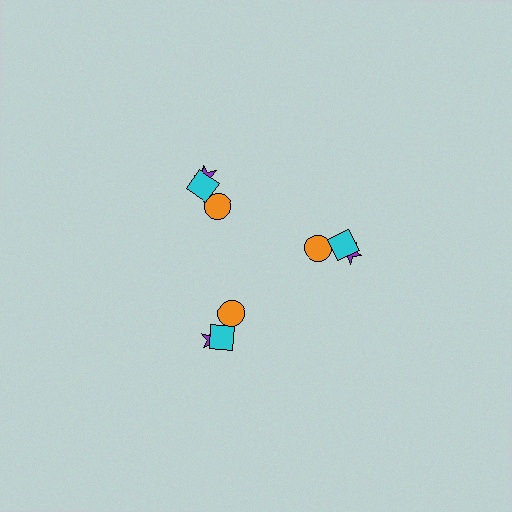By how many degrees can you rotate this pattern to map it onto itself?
The pattern maps onto itself every 120 degrees of rotation.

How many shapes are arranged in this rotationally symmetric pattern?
There are 9 shapes, arranged in 3 groups of 3.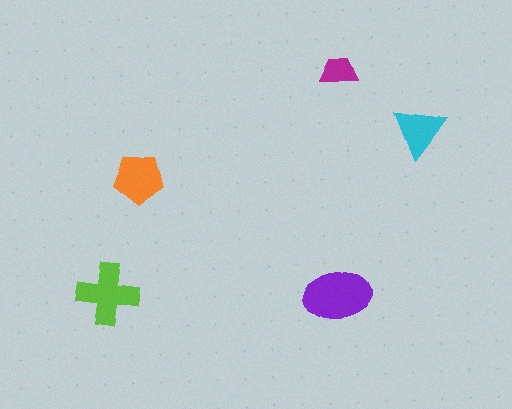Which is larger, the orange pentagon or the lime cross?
The lime cross.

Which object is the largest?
The purple ellipse.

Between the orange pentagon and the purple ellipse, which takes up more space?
The purple ellipse.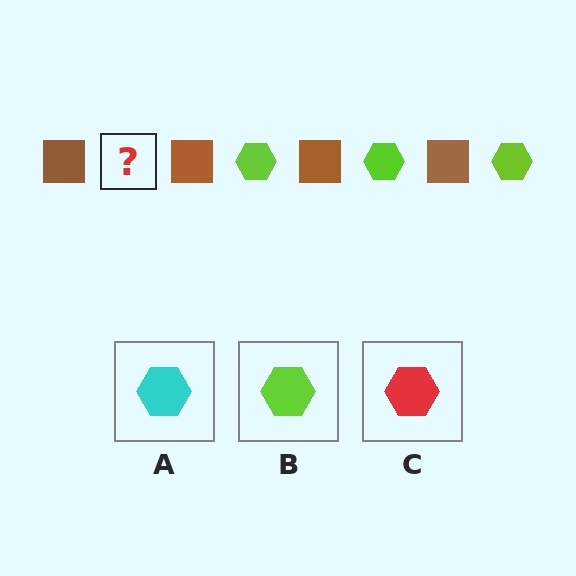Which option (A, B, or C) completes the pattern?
B.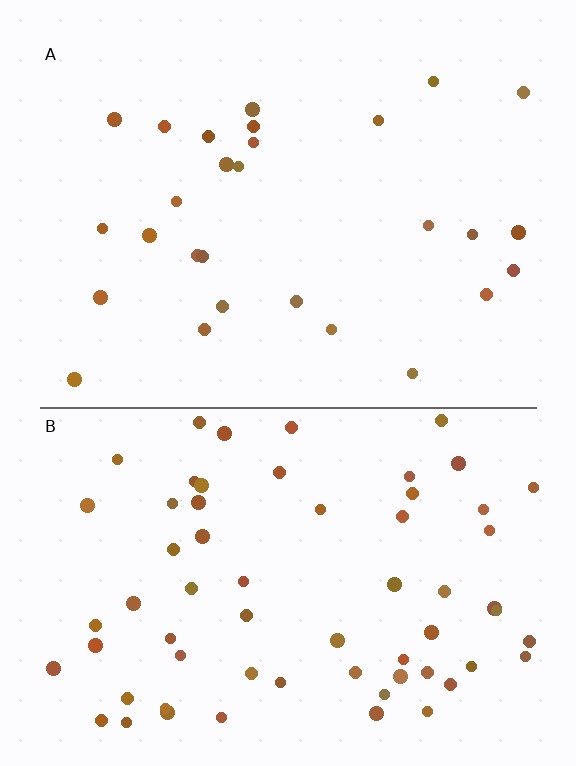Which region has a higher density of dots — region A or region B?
B (the bottom).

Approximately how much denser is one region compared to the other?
Approximately 2.3× — region B over region A.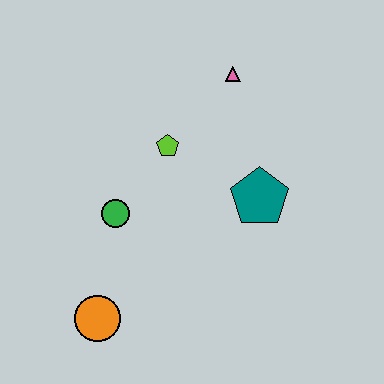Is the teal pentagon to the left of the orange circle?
No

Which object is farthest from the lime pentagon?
The orange circle is farthest from the lime pentagon.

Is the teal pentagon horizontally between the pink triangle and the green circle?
No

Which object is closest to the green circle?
The lime pentagon is closest to the green circle.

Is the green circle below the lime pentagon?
Yes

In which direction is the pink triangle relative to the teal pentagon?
The pink triangle is above the teal pentagon.